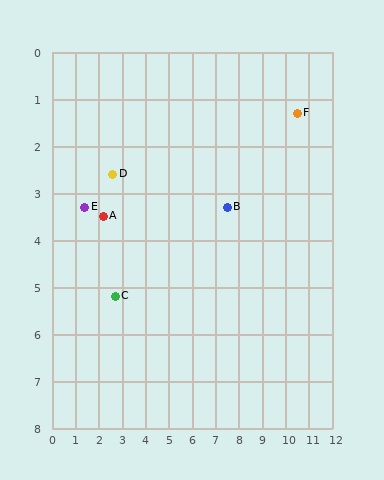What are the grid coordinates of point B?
Point B is at approximately (7.5, 3.3).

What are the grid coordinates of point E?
Point E is at approximately (1.4, 3.3).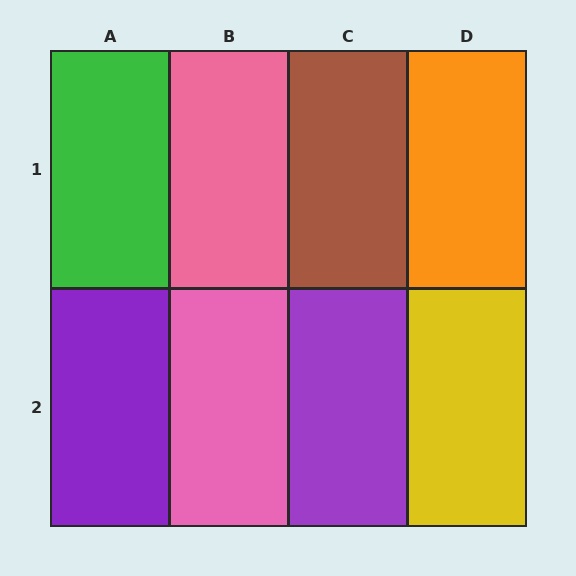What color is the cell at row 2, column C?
Purple.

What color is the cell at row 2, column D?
Yellow.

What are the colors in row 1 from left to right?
Green, pink, brown, orange.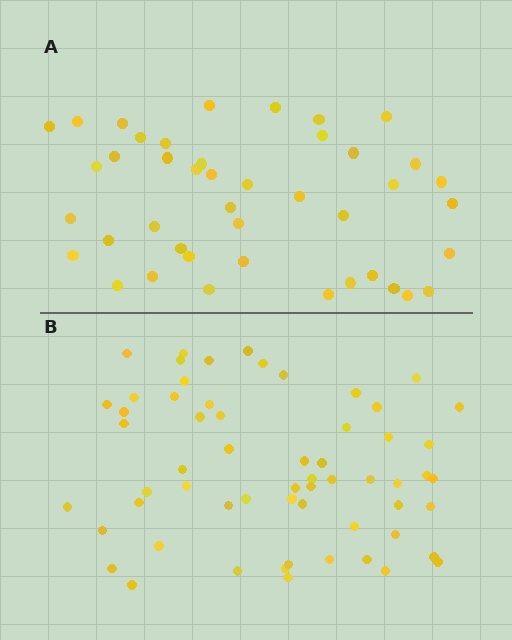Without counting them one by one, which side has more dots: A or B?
Region B (the bottom region) has more dots.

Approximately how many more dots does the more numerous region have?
Region B has approximately 15 more dots than region A.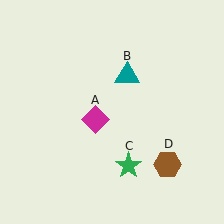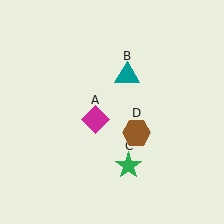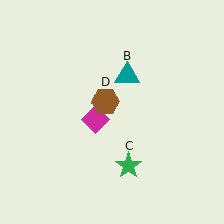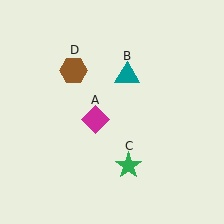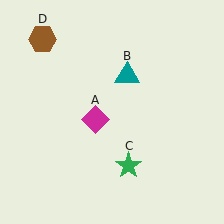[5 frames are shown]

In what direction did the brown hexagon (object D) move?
The brown hexagon (object D) moved up and to the left.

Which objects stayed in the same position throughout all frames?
Magenta diamond (object A) and teal triangle (object B) and green star (object C) remained stationary.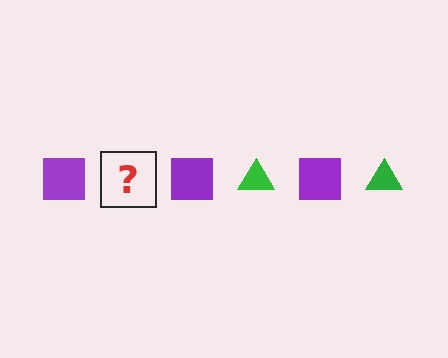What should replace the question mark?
The question mark should be replaced with a green triangle.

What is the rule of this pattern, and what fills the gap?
The rule is that the pattern alternates between purple square and green triangle. The gap should be filled with a green triangle.